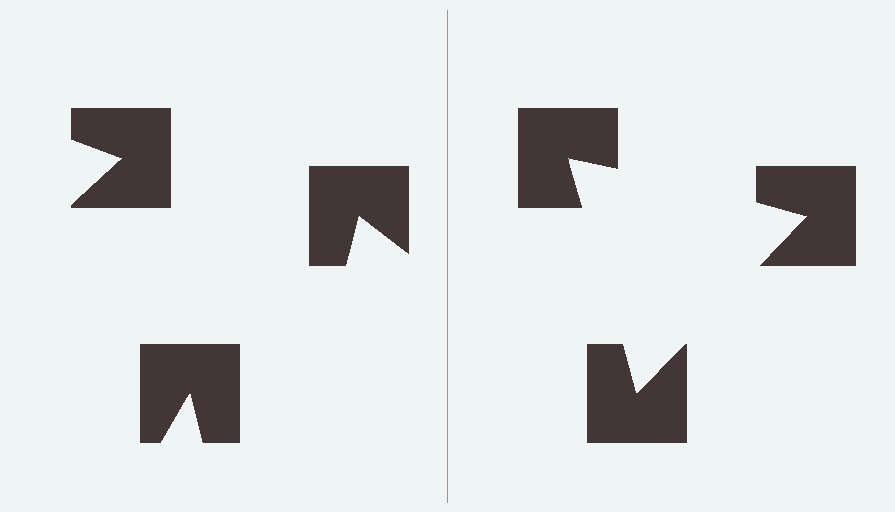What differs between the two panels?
The notched squares are positioned identically on both sides; only the wedge orientations differ. On the right they align to a triangle; on the left they are misaligned.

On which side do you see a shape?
An illusory triangle appears on the right side. On the left side the wedge cuts are rotated, so no coherent shape forms.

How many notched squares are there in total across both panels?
6 — 3 on each side.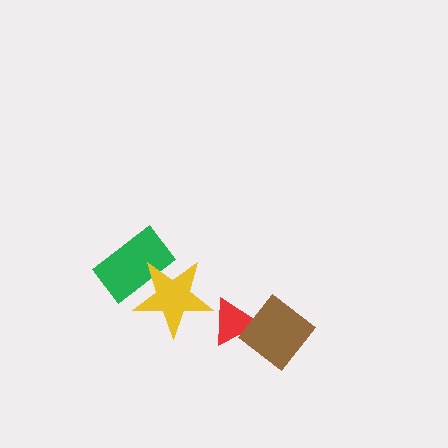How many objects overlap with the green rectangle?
1 object overlaps with the green rectangle.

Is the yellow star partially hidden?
No, no other shape covers it.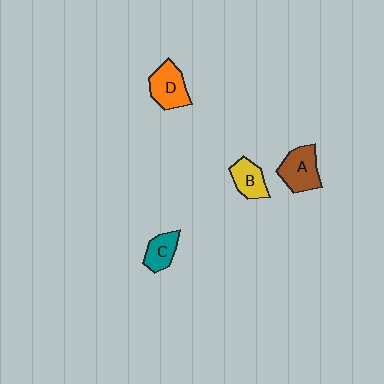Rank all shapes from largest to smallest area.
From largest to smallest: A (brown), D (orange), B (yellow), C (teal).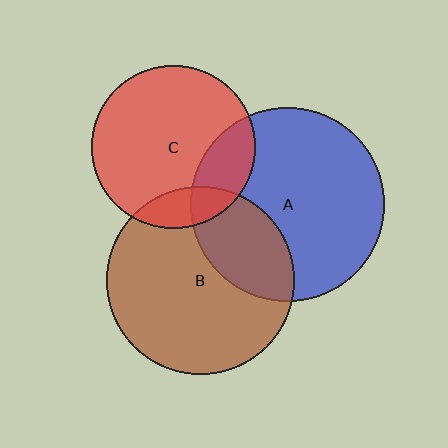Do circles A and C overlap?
Yes.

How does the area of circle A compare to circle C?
Approximately 1.4 times.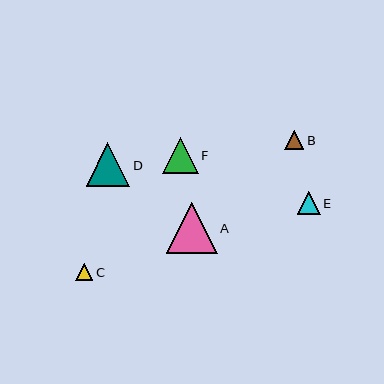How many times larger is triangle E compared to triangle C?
Triangle E is approximately 1.4 times the size of triangle C.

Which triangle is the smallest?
Triangle C is the smallest with a size of approximately 17 pixels.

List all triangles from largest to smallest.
From largest to smallest: A, D, F, E, B, C.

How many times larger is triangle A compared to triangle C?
Triangle A is approximately 3.0 times the size of triangle C.